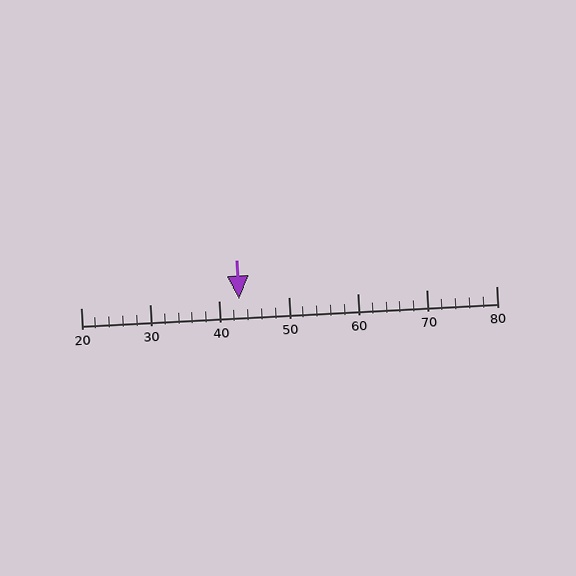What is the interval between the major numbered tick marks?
The major tick marks are spaced 10 units apart.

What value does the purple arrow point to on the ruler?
The purple arrow points to approximately 43.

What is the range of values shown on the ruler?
The ruler shows values from 20 to 80.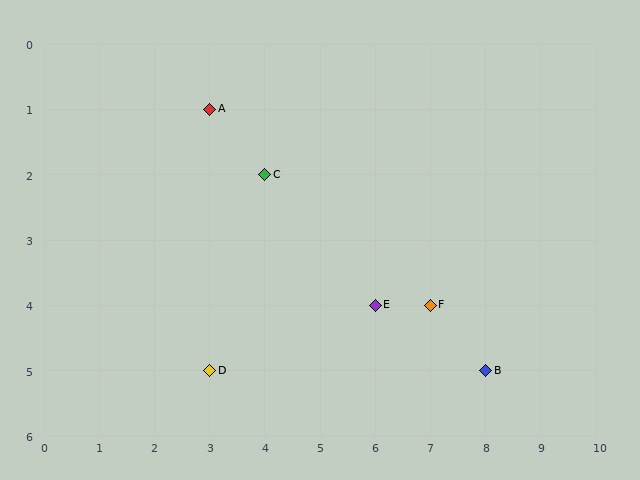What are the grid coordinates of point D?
Point D is at grid coordinates (3, 5).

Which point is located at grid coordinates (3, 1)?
Point A is at (3, 1).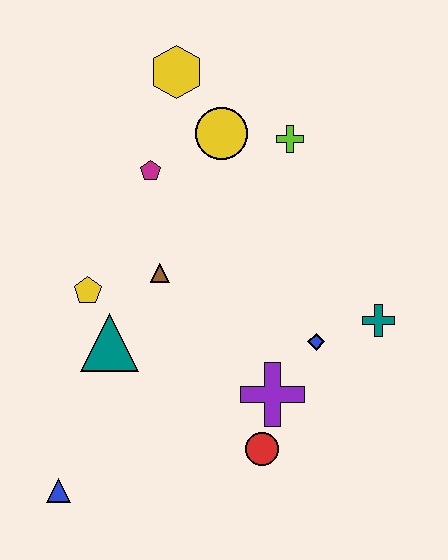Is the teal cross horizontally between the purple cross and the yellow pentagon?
No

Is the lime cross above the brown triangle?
Yes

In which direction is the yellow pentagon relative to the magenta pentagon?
The yellow pentagon is below the magenta pentagon.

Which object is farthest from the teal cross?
The blue triangle is farthest from the teal cross.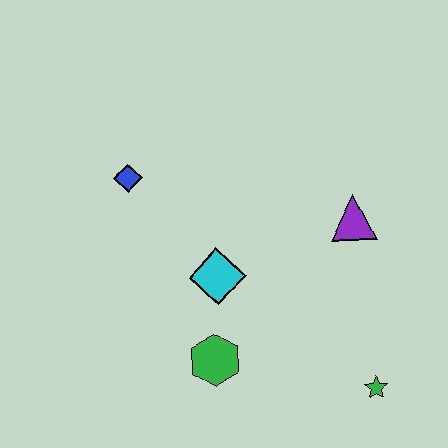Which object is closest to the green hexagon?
The cyan diamond is closest to the green hexagon.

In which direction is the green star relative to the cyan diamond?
The green star is to the right of the cyan diamond.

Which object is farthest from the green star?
The blue diamond is farthest from the green star.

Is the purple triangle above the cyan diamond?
Yes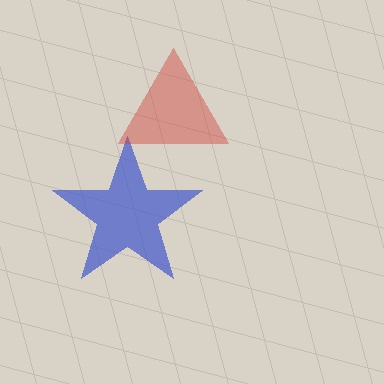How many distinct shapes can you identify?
There are 2 distinct shapes: a blue star, a red triangle.